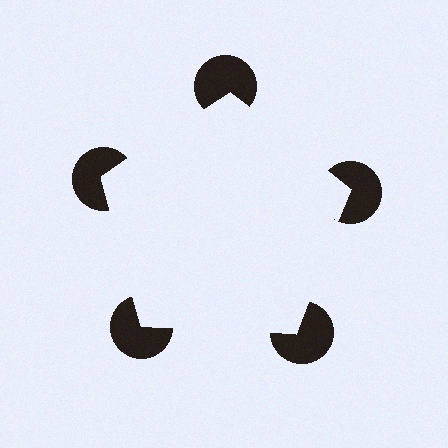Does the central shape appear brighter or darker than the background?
It typically appears slightly brighter than the background, even though no actual brightness change is drawn.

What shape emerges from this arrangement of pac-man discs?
An illusory pentagon — its edges are inferred from the aligned wedge cuts in the pac-man discs, not physically drawn.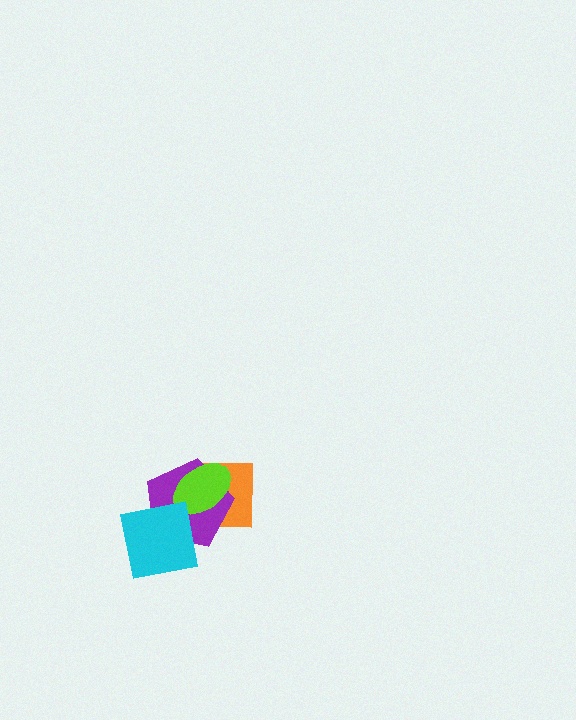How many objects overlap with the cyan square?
2 objects overlap with the cyan square.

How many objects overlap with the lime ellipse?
3 objects overlap with the lime ellipse.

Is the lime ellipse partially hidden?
Yes, it is partially covered by another shape.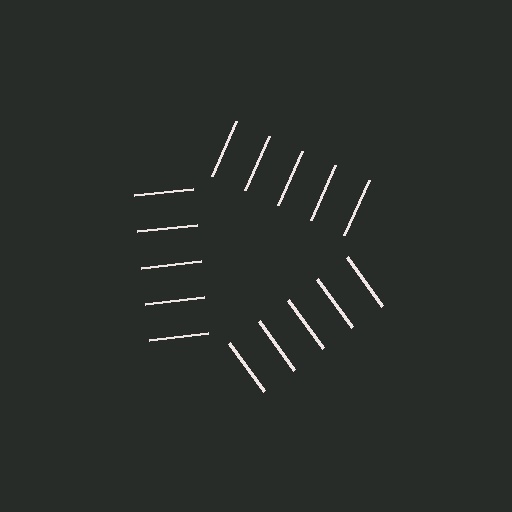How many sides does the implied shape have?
3 sides — the line-ends trace a triangle.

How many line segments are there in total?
15 — 5 along each of the 3 edges.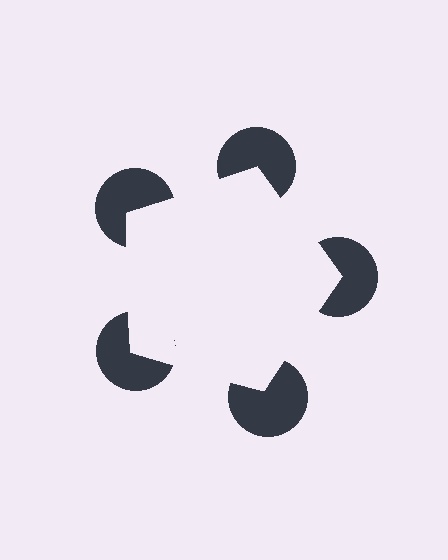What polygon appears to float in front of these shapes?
An illusory pentagon — its edges are inferred from the aligned wedge cuts in the pac-man discs, not physically drawn.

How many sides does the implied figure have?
5 sides.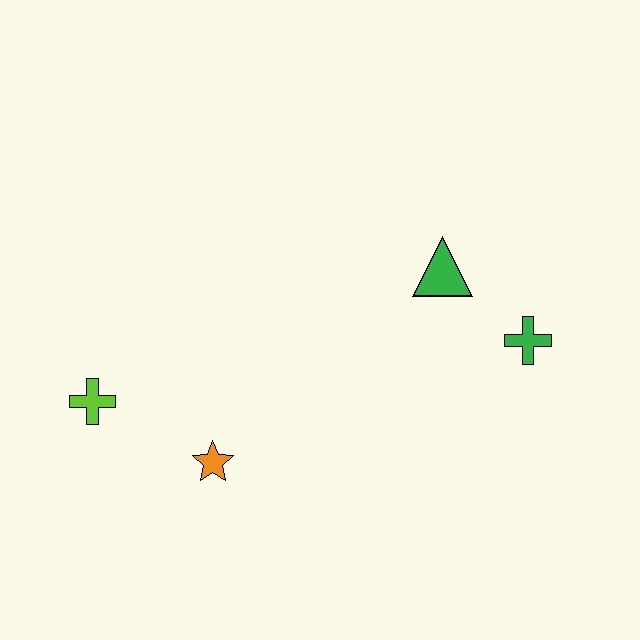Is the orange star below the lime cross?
Yes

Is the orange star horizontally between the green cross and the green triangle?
No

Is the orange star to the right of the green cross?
No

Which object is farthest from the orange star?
The green cross is farthest from the orange star.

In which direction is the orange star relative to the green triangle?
The orange star is to the left of the green triangle.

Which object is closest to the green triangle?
The green cross is closest to the green triangle.